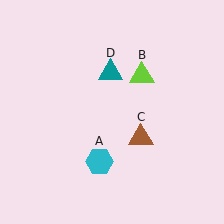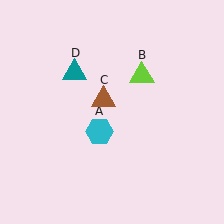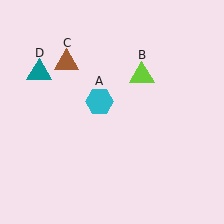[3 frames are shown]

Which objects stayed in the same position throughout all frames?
Lime triangle (object B) remained stationary.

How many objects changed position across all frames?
3 objects changed position: cyan hexagon (object A), brown triangle (object C), teal triangle (object D).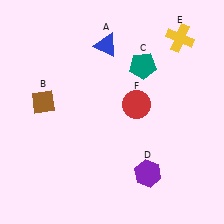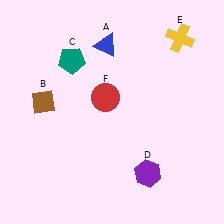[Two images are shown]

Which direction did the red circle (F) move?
The red circle (F) moved left.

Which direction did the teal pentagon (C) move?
The teal pentagon (C) moved left.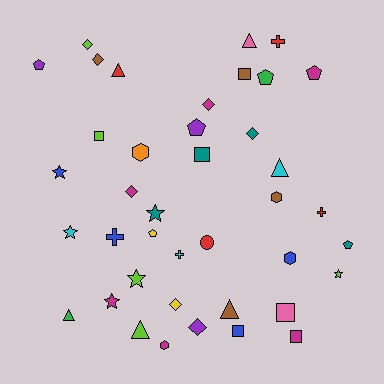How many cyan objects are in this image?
There are 3 cyan objects.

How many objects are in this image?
There are 40 objects.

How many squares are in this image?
There are 6 squares.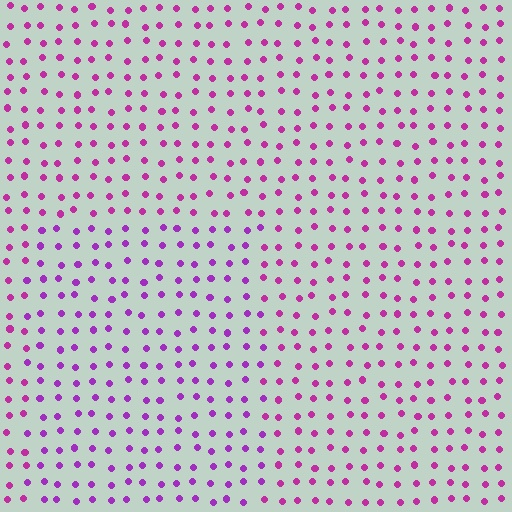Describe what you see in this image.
The image is filled with small magenta elements in a uniform arrangement. A rectangle-shaped region is visible where the elements are tinted to a slightly different hue, forming a subtle color boundary.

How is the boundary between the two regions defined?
The boundary is defined purely by a slight shift in hue (about 25 degrees). Spacing, size, and orientation are identical on both sides.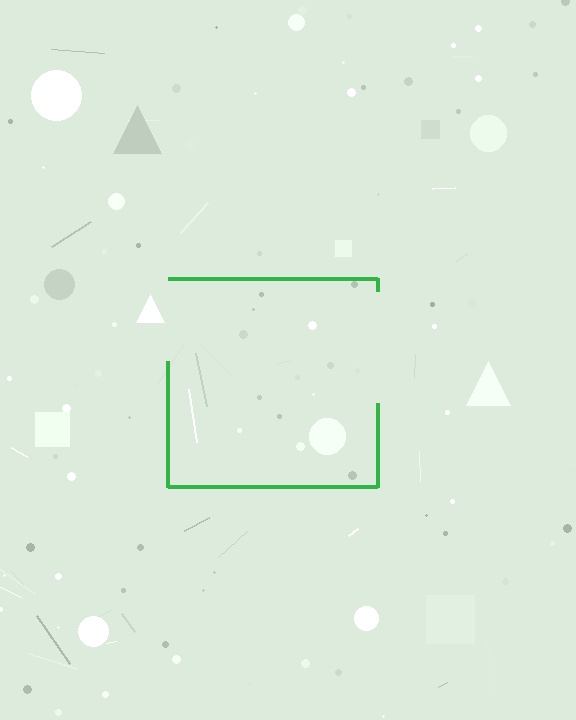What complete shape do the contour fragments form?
The contour fragments form a square.